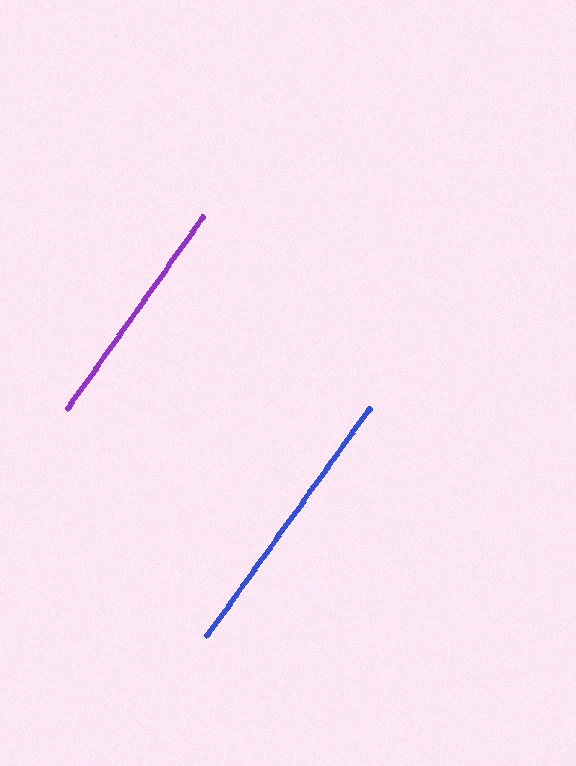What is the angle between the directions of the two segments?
Approximately 0 degrees.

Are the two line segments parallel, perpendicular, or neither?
Parallel — their directions differ by only 0.2°.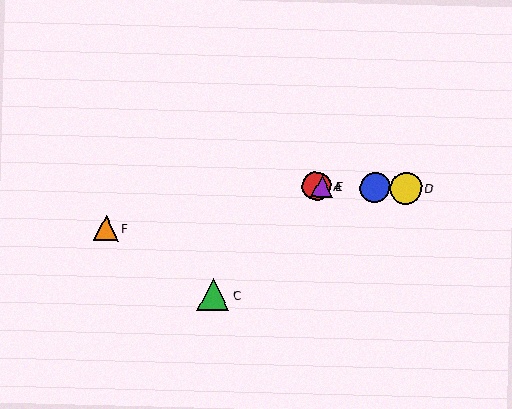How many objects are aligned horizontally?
4 objects (A, B, D, E) are aligned horizontally.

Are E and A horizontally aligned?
Yes, both are at y≈186.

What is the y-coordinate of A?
Object A is at y≈186.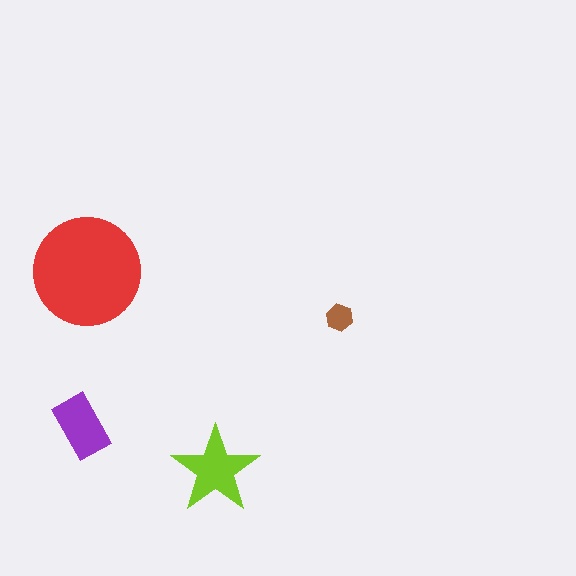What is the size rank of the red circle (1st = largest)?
1st.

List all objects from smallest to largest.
The brown hexagon, the purple rectangle, the lime star, the red circle.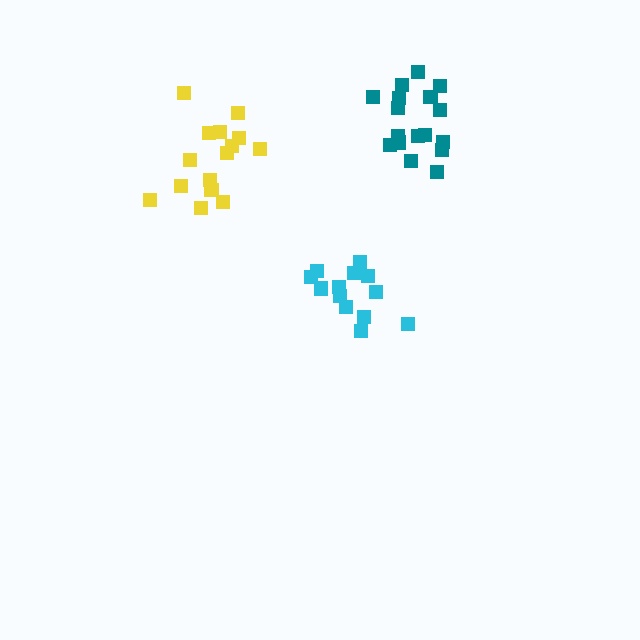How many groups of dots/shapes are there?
There are 3 groups.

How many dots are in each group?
Group 1: 15 dots, Group 2: 13 dots, Group 3: 17 dots (45 total).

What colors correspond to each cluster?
The clusters are colored: yellow, cyan, teal.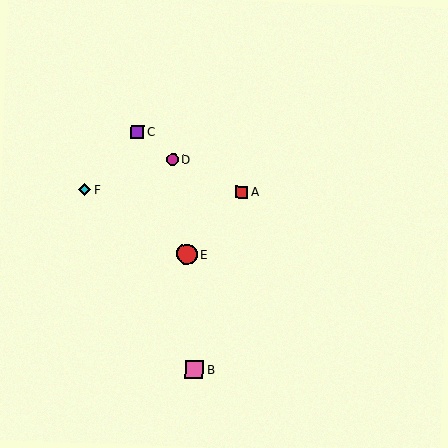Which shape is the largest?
The red circle (labeled E) is the largest.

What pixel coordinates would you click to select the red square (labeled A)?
Click at (242, 192) to select the red square A.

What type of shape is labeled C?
Shape C is a purple square.